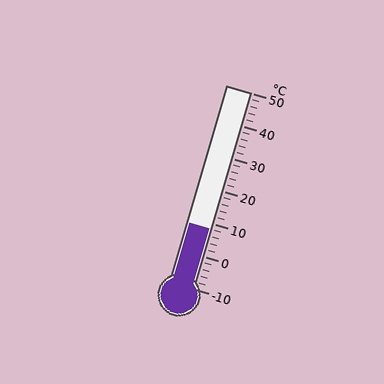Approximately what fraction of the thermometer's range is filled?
The thermometer is filled to approximately 30% of its range.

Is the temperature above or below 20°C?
The temperature is below 20°C.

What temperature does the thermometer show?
The thermometer shows approximately 8°C.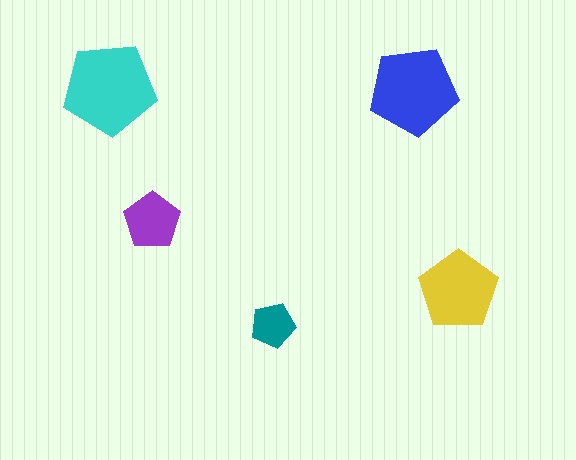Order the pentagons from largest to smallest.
the cyan one, the blue one, the yellow one, the purple one, the teal one.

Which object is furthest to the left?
The cyan pentagon is leftmost.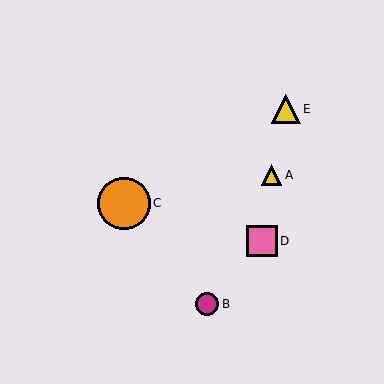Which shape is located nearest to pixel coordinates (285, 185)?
The yellow triangle (labeled A) at (272, 175) is nearest to that location.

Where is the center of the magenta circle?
The center of the magenta circle is at (207, 304).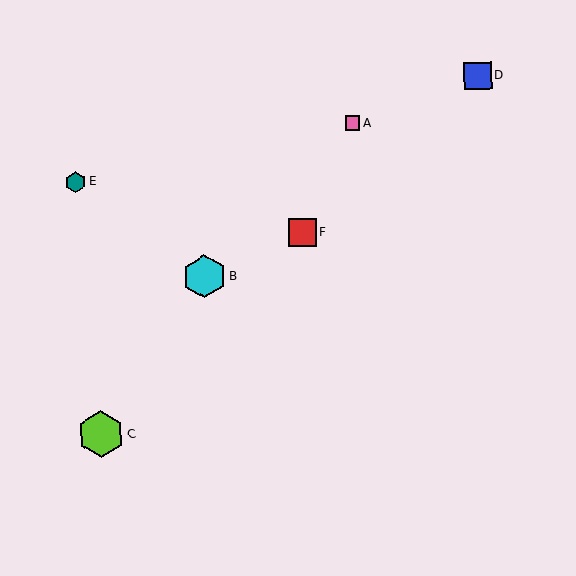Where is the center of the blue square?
The center of the blue square is at (478, 75).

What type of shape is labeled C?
Shape C is a lime hexagon.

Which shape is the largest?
The lime hexagon (labeled C) is the largest.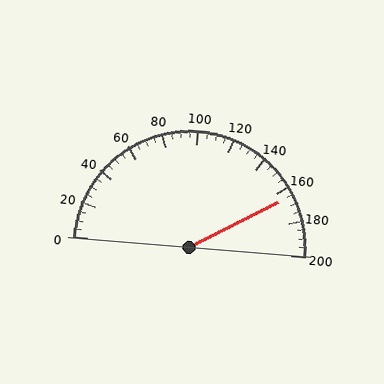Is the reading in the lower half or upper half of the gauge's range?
The reading is in the upper half of the range (0 to 200).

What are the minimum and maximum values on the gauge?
The gauge ranges from 0 to 200.